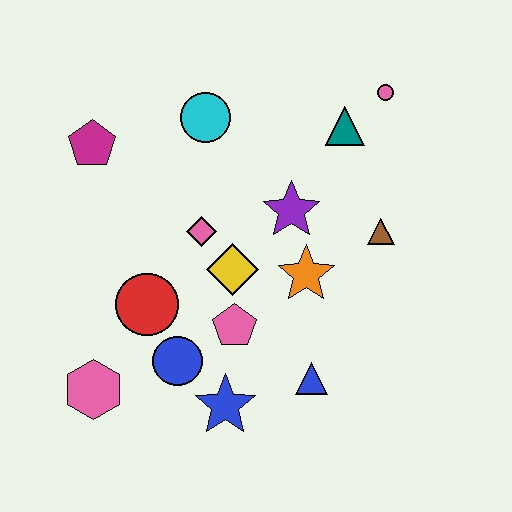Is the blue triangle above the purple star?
No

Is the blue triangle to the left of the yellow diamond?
No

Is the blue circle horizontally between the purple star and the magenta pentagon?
Yes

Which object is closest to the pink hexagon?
The blue circle is closest to the pink hexagon.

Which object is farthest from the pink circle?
The pink hexagon is farthest from the pink circle.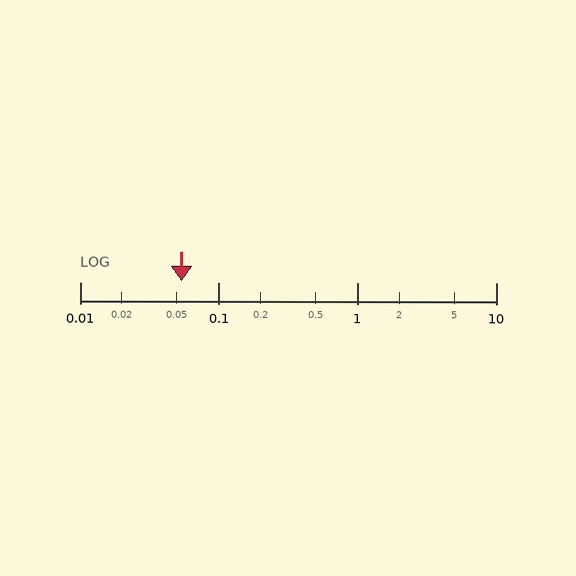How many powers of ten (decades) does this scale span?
The scale spans 3 decades, from 0.01 to 10.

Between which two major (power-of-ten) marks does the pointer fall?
The pointer is between 0.01 and 0.1.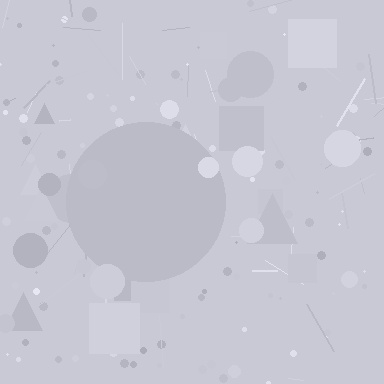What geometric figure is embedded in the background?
A circle is embedded in the background.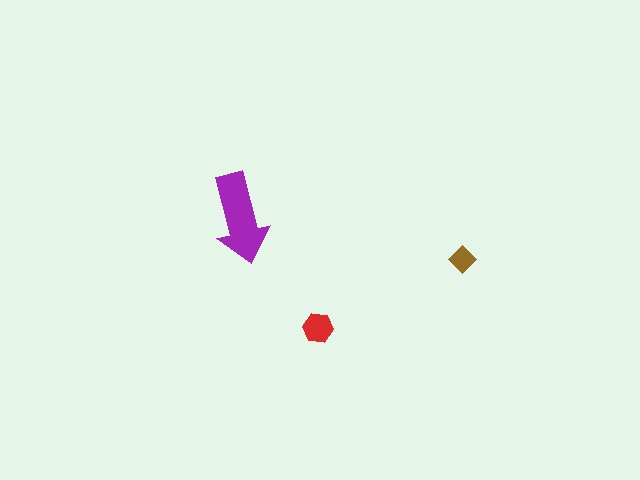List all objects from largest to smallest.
The purple arrow, the red hexagon, the brown diamond.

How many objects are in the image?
There are 3 objects in the image.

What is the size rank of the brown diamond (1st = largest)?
3rd.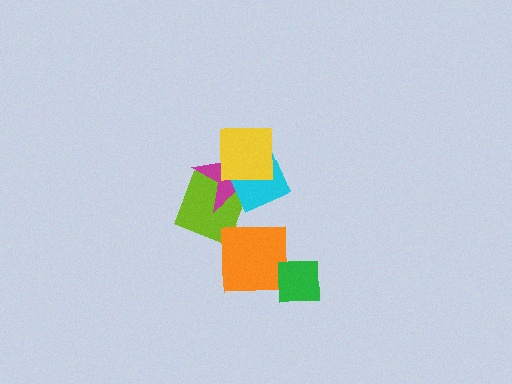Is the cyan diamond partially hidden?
Yes, it is partially covered by another shape.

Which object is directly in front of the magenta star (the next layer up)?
The cyan diamond is directly in front of the magenta star.